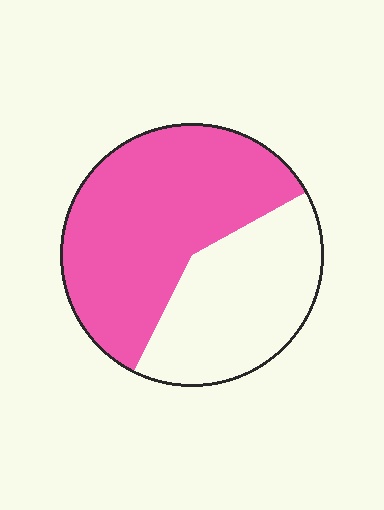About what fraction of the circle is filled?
About three fifths (3/5).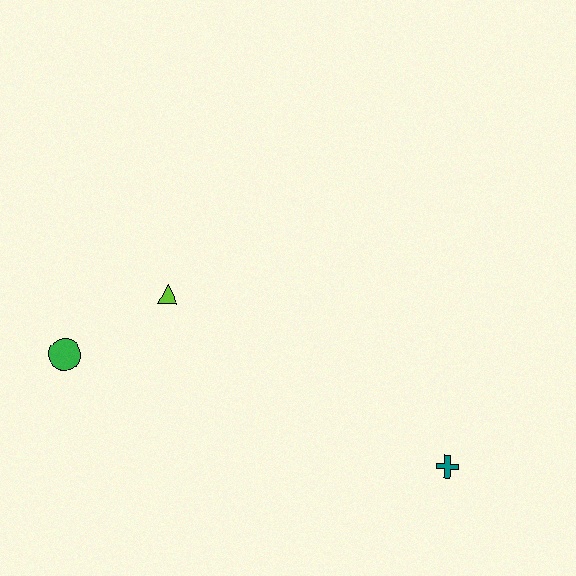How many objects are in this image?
There are 3 objects.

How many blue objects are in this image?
There are no blue objects.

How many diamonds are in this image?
There are no diamonds.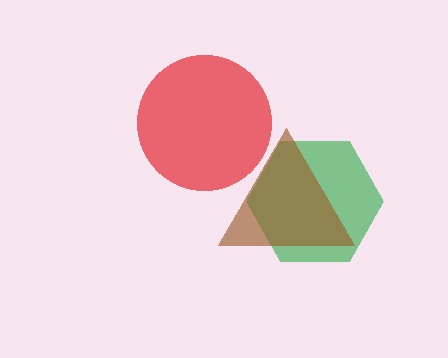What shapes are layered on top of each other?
The layered shapes are: a green hexagon, a brown triangle, a red circle.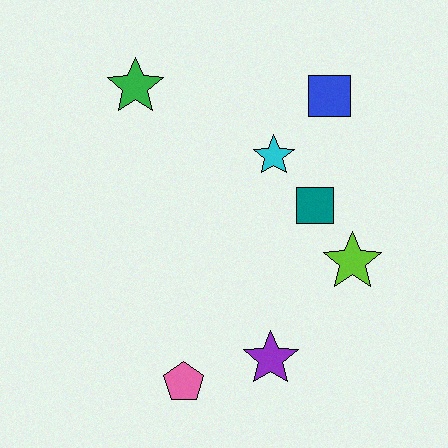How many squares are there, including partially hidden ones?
There are 2 squares.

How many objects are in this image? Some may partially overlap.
There are 7 objects.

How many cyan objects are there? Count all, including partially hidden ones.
There is 1 cyan object.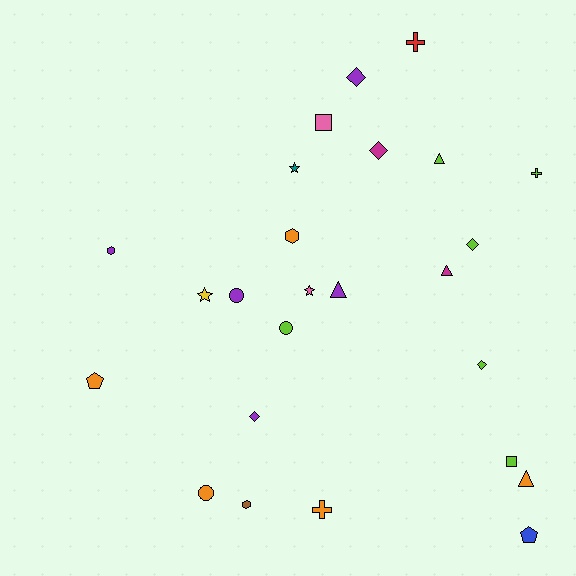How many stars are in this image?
There are 3 stars.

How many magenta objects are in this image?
There are 2 magenta objects.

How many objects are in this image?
There are 25 objects.